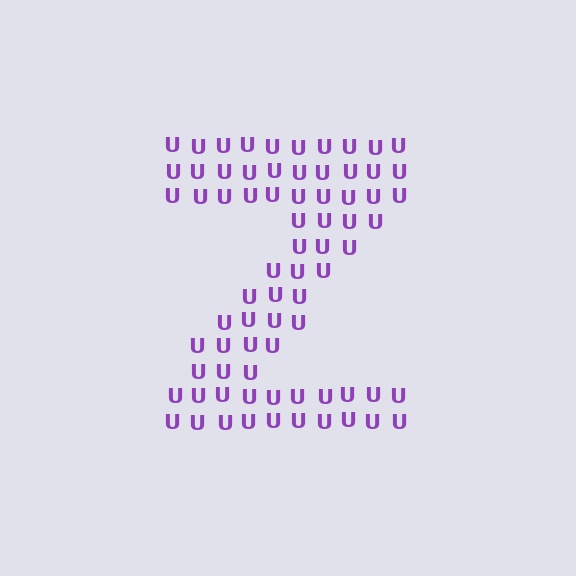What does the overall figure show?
The overall figure shows the letter Z.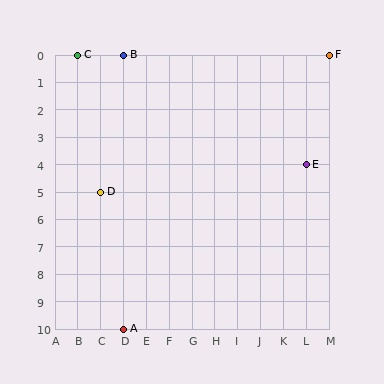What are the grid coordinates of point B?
Point B is at grid coordinates (D, 0).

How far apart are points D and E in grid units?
Points D and E are 9 columns and 1 row apart (about 9.1 grid units diagonally).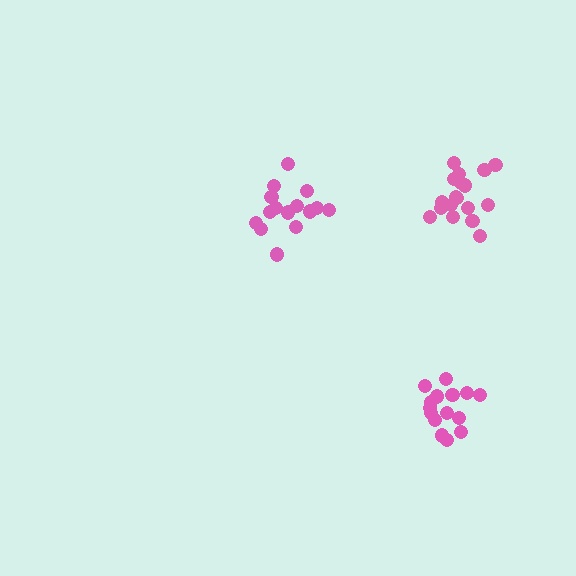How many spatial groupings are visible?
There are 3 spatial groupings.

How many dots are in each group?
Group 1: 18 dots, Group 2: 15 dots, Group 3: 15 dots (48 total).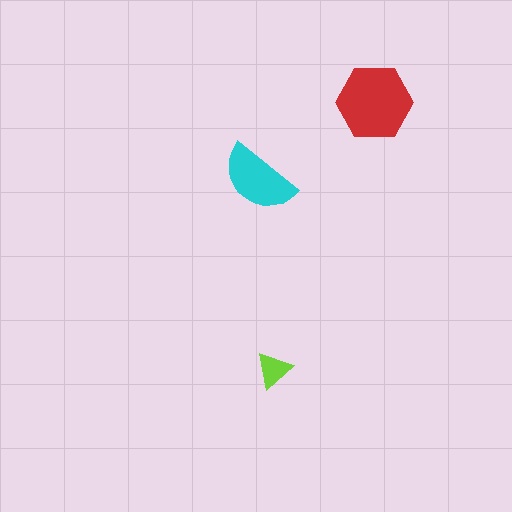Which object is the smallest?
The lime triangle.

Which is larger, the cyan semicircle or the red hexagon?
The red hexagon.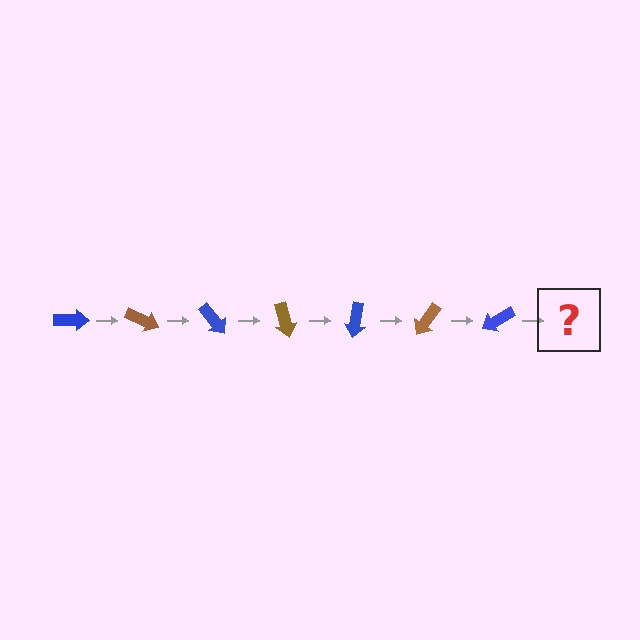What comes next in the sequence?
The next element should be a brown arrow, rotated 175 degrees from the start.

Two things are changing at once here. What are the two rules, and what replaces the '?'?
The two rules are that it rotates 25 degrees each step and the color cycles through blue and brown. The '?' should be a brown arrow, rotated 175 degrees from the start.